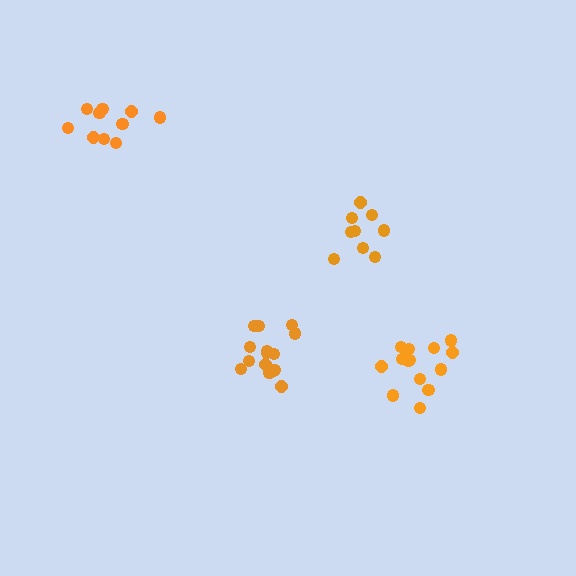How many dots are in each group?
Group 1: 9 dots, Group 2: 15 dots, Group 3: 10 dots, Group 4: 15 dots (49 total).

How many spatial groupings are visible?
There are 4 spatial groupings.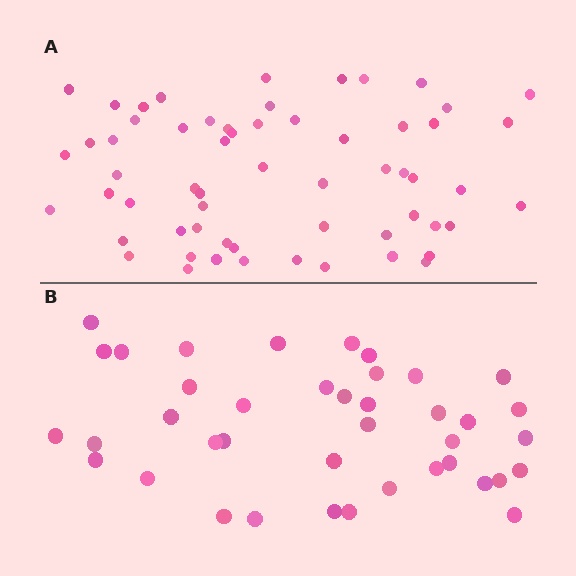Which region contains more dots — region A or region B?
Region A (the top region) has more dots.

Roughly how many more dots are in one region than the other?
Region A has approximately 20 more dots than region B.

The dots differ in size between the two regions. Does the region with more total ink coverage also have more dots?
No. Region B has more total ink coverage because its dots are larger, but region A actually contains more individual dots. Total area can be misleading — the number of items is what matters here.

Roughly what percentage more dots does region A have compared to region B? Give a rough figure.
About 50% more.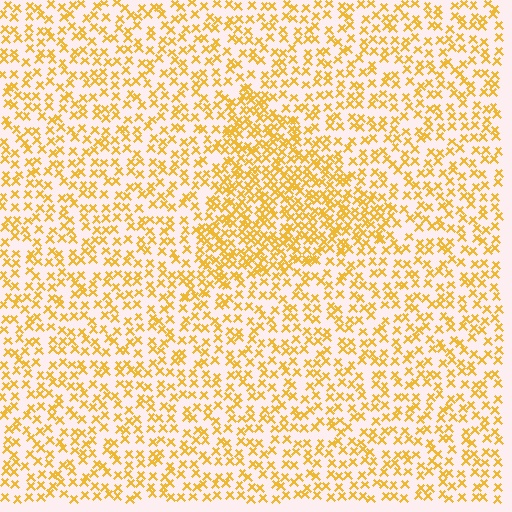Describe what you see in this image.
The image contains small yellow elements arranged at two different densities. A triangle-shaped region is visible where the elements are more densely packed than the surrounding area.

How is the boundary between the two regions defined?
The boundary is defined by a change in element density (approximately 1.9x ratio). All elements are the same color, size, and shape.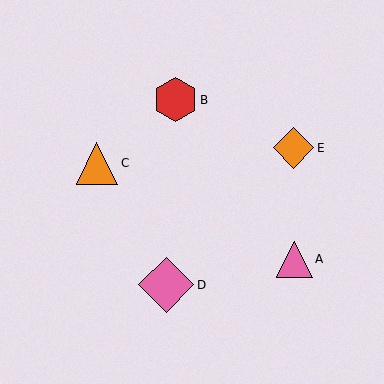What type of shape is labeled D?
Shape D is a pink diamond.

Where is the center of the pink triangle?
The center of the pink triangle is at (294, 259).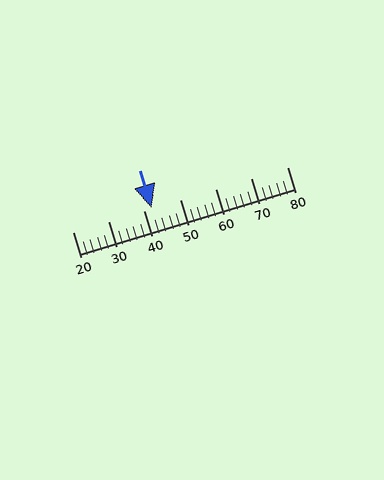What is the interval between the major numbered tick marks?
The major tick marks are spaced 10 units apart.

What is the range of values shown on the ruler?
The ruler shows values from 20 to 80.